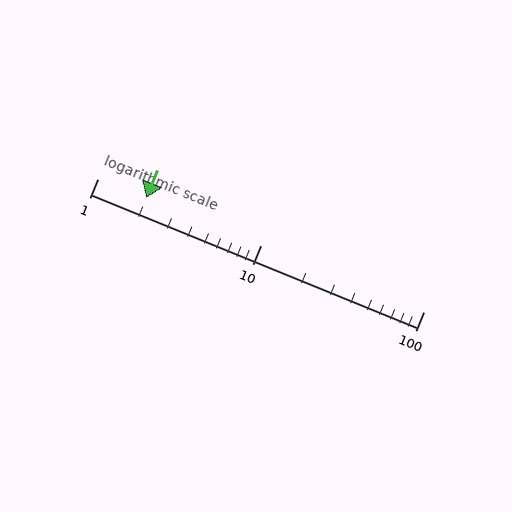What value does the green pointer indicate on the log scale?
The pointer indicates approximately 2.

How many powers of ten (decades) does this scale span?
The scale spans 2 decades, from 1 to 100.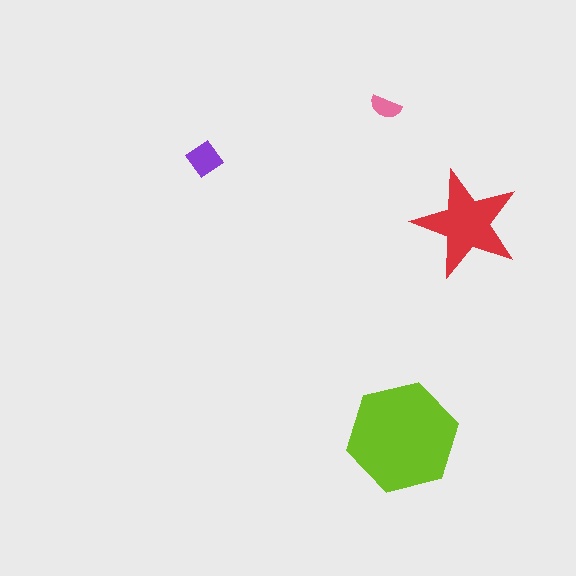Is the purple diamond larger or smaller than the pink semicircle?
Larger.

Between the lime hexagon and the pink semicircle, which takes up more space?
The lime hexagon.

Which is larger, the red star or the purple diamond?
The red star.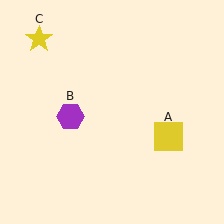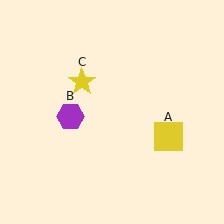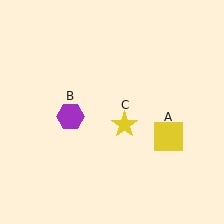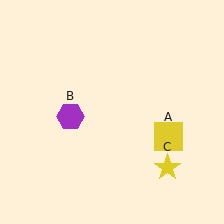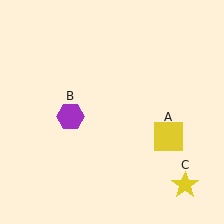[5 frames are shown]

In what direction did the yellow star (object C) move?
The yellow star (object C) moved down and to the right.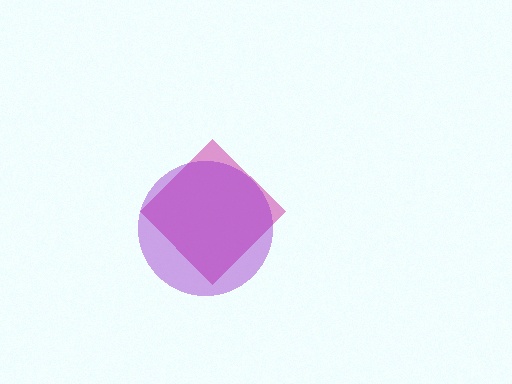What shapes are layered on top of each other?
The layered shapes are: a magenta diamond, a purple circle.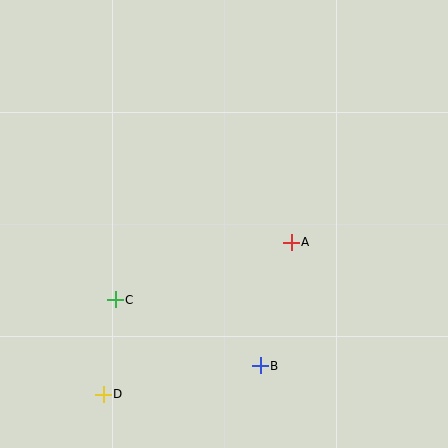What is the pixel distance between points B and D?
The distance between B and D is 160 pixels.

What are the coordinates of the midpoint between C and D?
The midpoint between C and D is at (109, 347).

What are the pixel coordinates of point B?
Point B is at (260, 366).